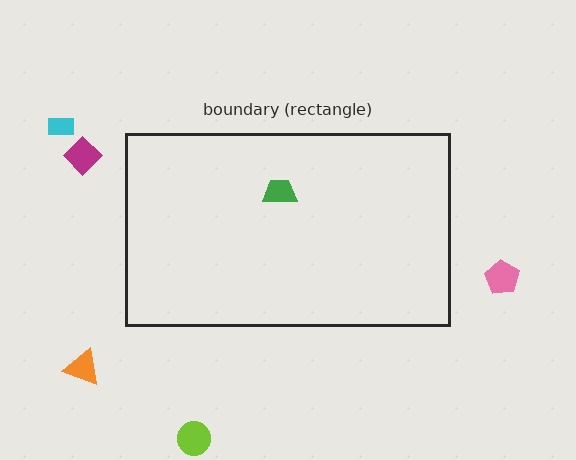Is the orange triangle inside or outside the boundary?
Outside.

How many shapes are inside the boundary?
1 inside, 5 outside.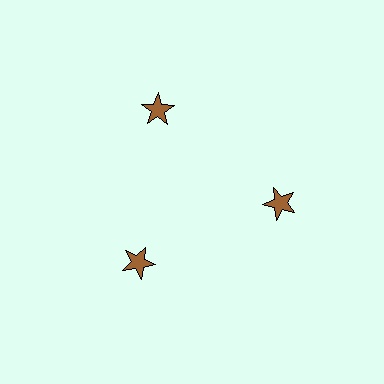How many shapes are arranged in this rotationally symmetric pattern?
There are 3 shapes, arranged in 3 groups of 1.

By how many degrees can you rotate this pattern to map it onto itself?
The pattern maps onto itself every 120 degrees of rotation.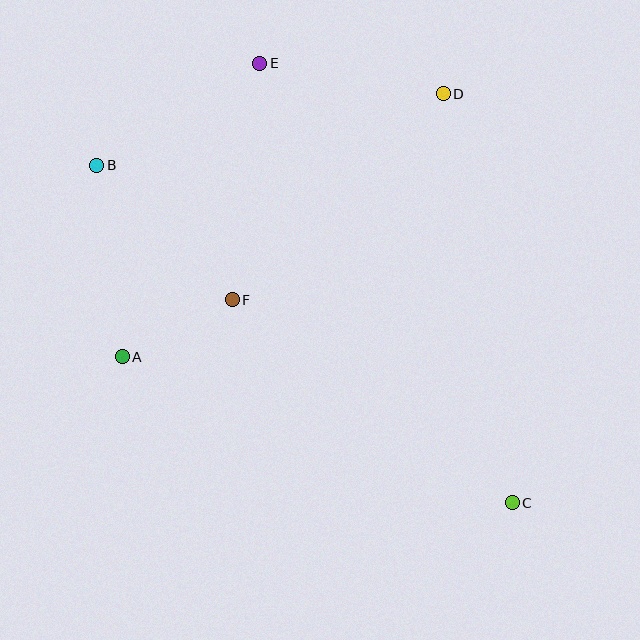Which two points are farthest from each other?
Points B and C are farthest from each other.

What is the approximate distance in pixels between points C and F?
The distance between C and F is approximately 346 pixels.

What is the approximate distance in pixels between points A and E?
The distance between A and E is approximately 324 pixels.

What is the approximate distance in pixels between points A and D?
The distance between A and D is approximately 415 pixels.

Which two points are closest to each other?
Points A and F are closest to each other.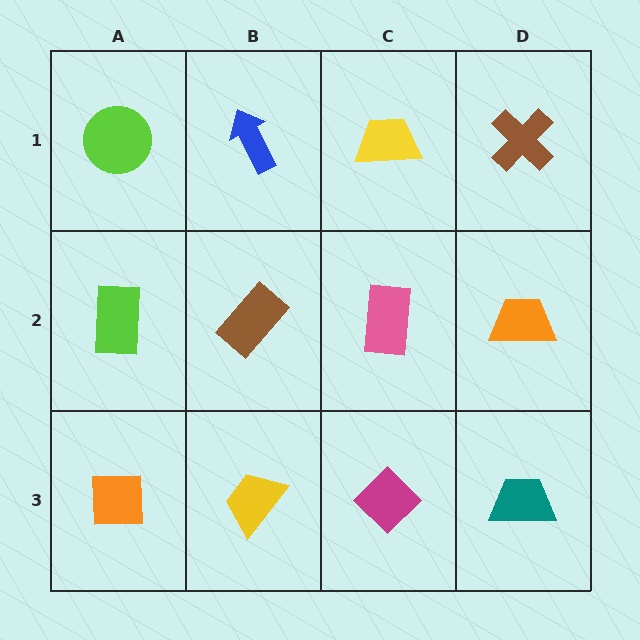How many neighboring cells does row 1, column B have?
3.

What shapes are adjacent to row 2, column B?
A blue arrow (row 1, column B), a yellow trapezoid (row 3, column B), a lime rectangle (row 2, column A), a pink rectangle (row 2, column C).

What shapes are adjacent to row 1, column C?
A pink rectangle (row 2, column C), a blue arrow (row 1, column B), a brown cross (row 1, column D).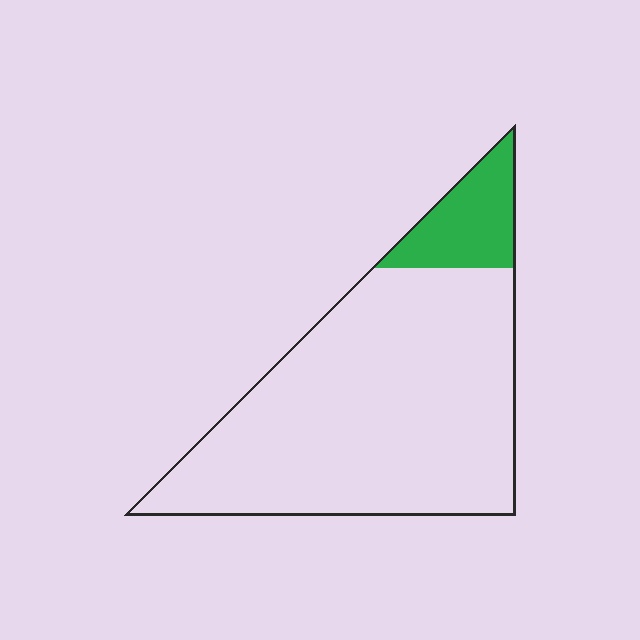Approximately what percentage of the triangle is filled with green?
Approximately 15%.